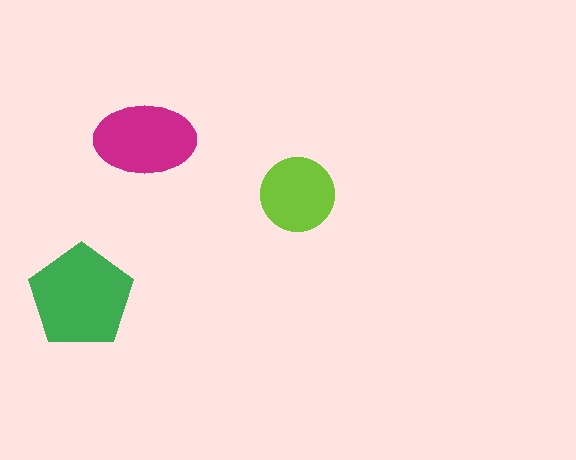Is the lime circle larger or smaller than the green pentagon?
Smaller.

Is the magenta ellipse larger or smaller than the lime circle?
Larger.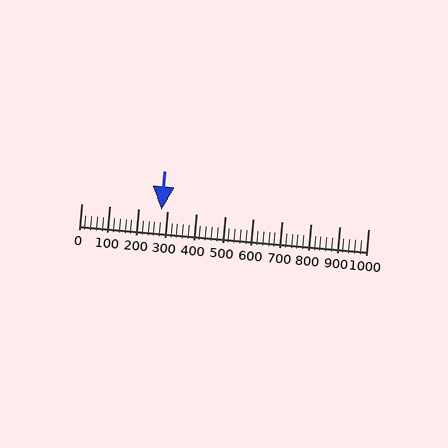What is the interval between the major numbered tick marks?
The major tick marks are spaced 100 units apart.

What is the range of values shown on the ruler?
The ruler shows values from 0 to 1000.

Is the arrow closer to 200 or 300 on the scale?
The arrow is closer to 300.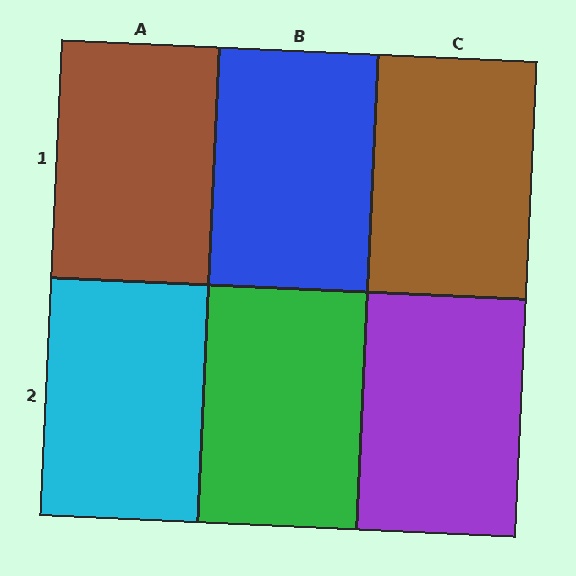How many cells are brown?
2 cells are brown.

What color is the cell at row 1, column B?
Blue.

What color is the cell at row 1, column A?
Brown.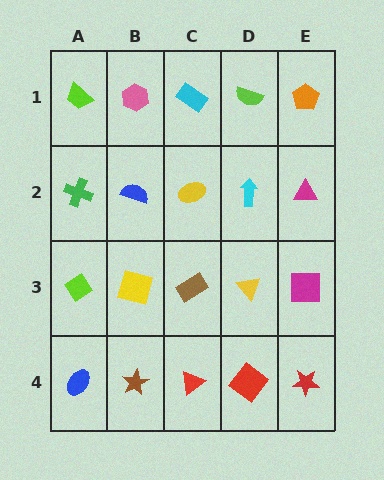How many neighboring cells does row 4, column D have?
3.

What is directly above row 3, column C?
A yellow ellipse.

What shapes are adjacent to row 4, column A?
A lime diamond (row 3, column A), a brown star (row 4, column B).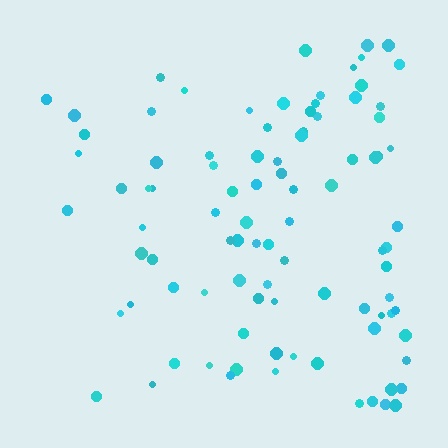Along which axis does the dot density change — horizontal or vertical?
Horizontal.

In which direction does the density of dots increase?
From left to right, with the right side densest.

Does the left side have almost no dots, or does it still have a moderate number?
Still a moderate number, just noticeably fewer than the right.